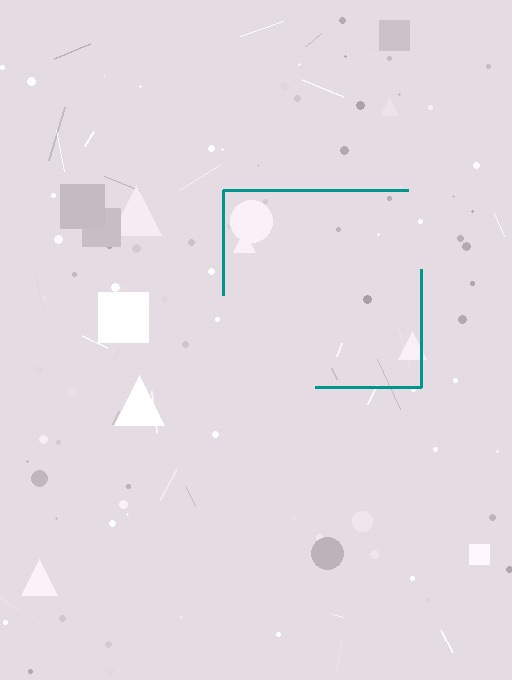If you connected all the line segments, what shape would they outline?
They would outline a square.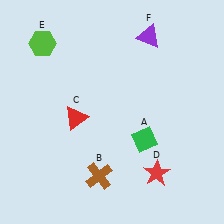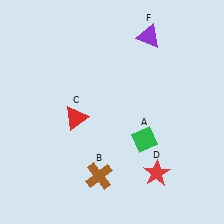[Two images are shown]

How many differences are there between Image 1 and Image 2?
There is 1 difference between the two images.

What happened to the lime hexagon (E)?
The lime hexagon (E) was removed in Image 2. It was in the top-left area of Image 1.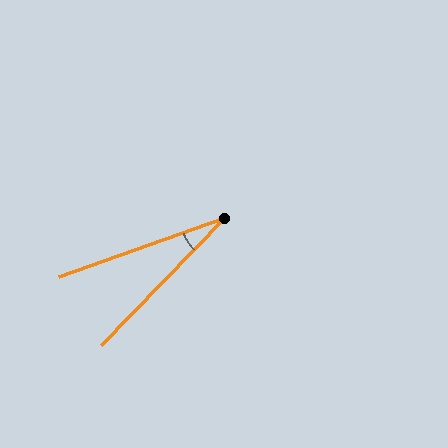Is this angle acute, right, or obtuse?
It is acute.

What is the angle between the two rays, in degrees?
Approximately 26 degrees.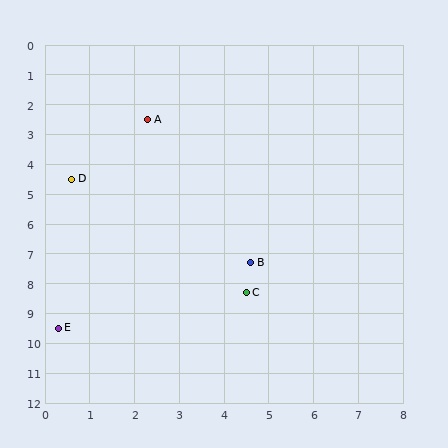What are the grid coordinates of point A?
Point A is at approximately (2.3, 2.5).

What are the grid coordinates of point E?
Point E is at approximately (0.3, 9.5).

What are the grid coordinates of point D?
Point D is at approximately (0.6, 4.5).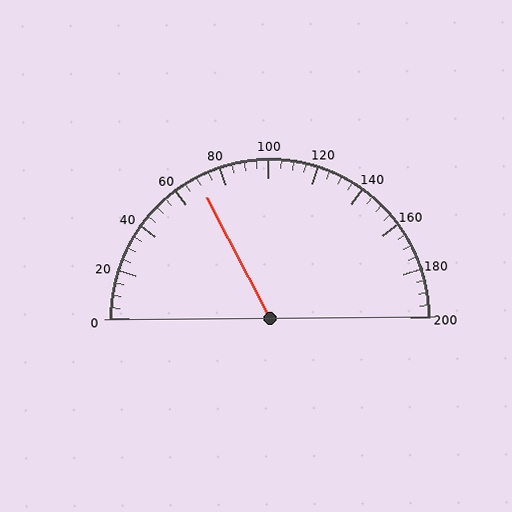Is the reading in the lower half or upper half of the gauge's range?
The reading is in the lower half of the range (0 to 200).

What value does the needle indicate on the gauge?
The needle indicates approximately 70.